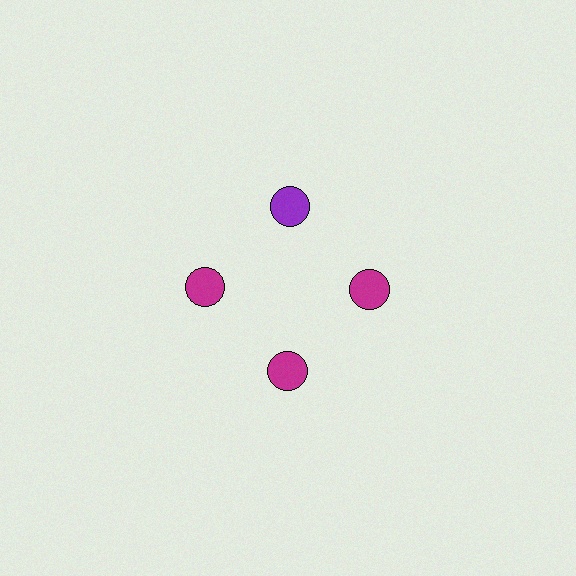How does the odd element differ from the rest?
It has a different color: purple instead of magenta.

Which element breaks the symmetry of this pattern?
The purple circle at roughly the 12 o'clock position breaks the symmetry. All other shapes are magenta circles.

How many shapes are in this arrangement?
There are 4 shapes arranged in a ring pattern.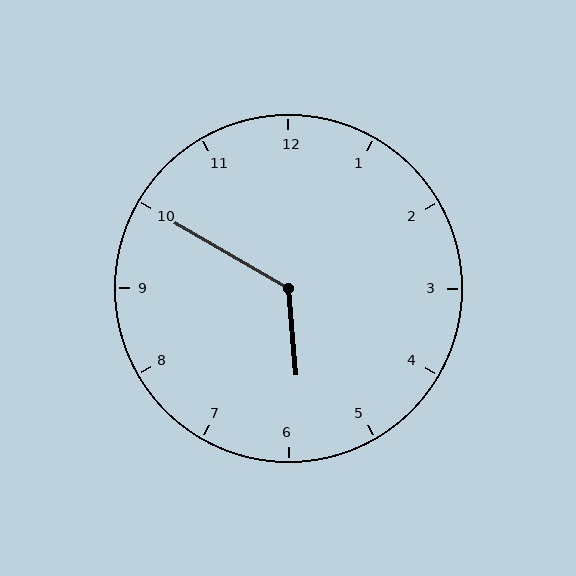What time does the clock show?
5:50.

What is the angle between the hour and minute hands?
Approximately 125 degrees.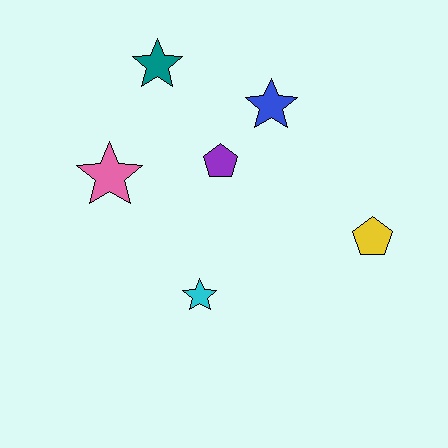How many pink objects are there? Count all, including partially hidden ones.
There is 1 pink object.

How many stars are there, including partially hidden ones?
There are 4 stars.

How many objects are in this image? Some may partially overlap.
There are 6 objects.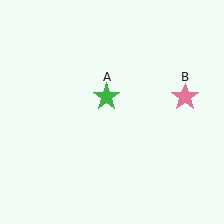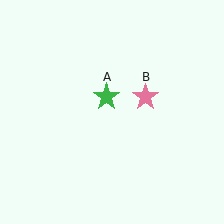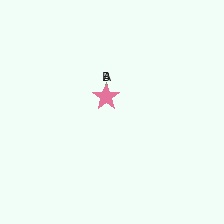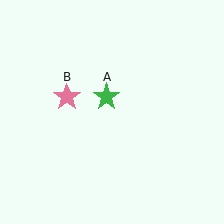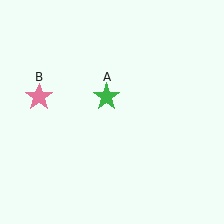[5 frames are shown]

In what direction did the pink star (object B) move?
The pink star (object B) moved left.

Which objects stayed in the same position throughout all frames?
Green star (object A) remained stationary.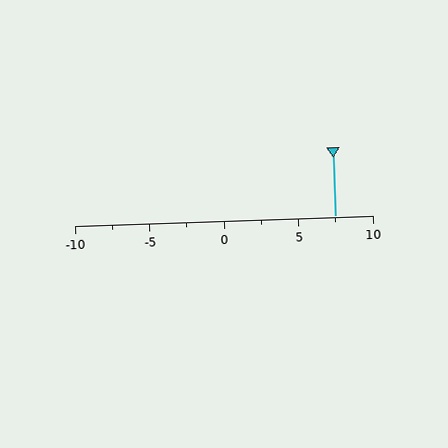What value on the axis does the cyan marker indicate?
The marker indicates approximately 7.5.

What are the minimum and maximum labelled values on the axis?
The axis runs from -10 to 10.